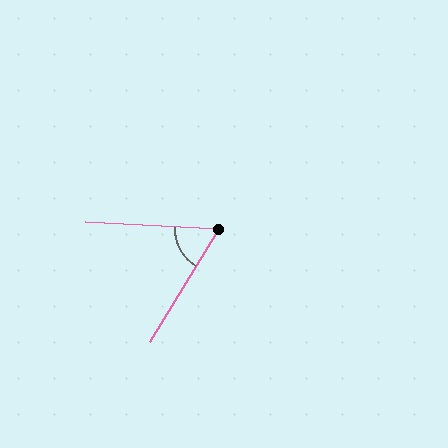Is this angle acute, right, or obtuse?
It is acute.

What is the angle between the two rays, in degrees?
Approximately 62 degrees.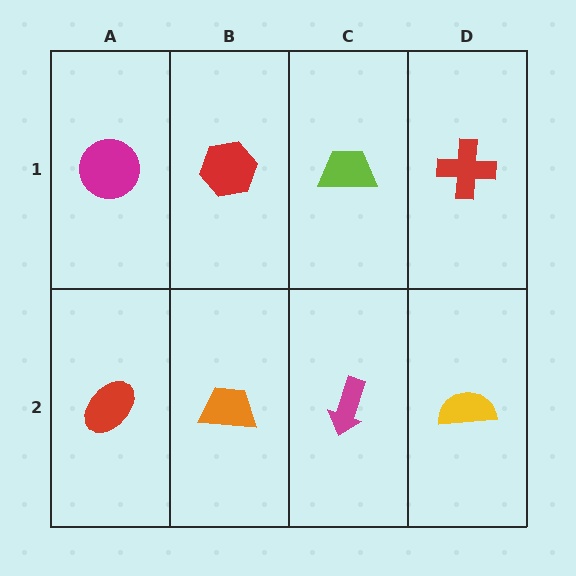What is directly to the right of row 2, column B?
A magenta arrow.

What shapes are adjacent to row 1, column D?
A yellow semicircle (row 2, column D), a lime trapezoid (row 1, column C).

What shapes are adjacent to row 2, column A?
A magenta circle (row 1, column A), an orange trapezoid (row 2, column B).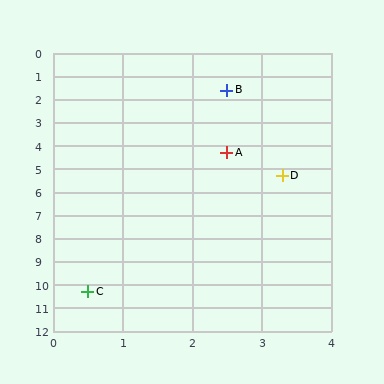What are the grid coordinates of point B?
Point B is at approximately (2.5, 1.6).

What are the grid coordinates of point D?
Point D is at approximately (3.3, 5.3).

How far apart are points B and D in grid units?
Points B and D are about 3.8 grid units apart.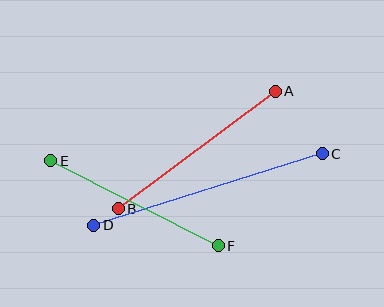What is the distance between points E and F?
The distance is approximately 188 pixels.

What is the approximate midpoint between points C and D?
The midpoint is at approximately (208, 189) pixels.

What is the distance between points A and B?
The distance is approximately 196 pixels.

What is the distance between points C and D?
The distance is approximately 240 pixels.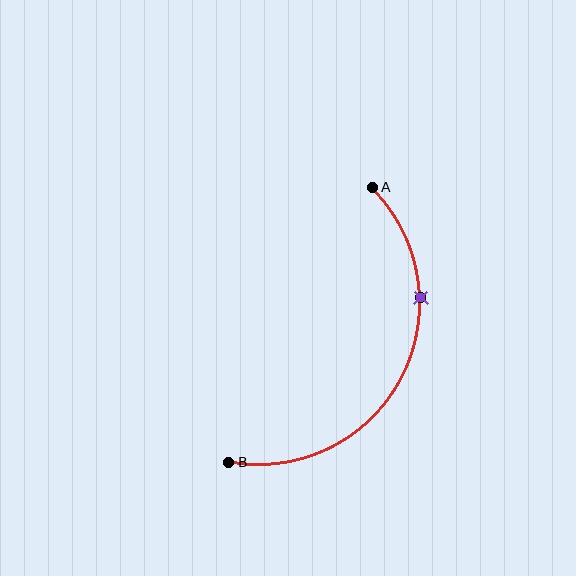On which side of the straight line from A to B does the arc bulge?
The arc bulges to the right of the straight line connecting A and B.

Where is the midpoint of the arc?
The arc midpoint is the point on the curve farthest from the straight line joining A and B. It sits to the right of that line.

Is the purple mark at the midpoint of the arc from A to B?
No. The purple mark lies on the arc but is closer to endpoint A. The arc midpoint would be at the point on the curve equidistant along the arc from both A and B.